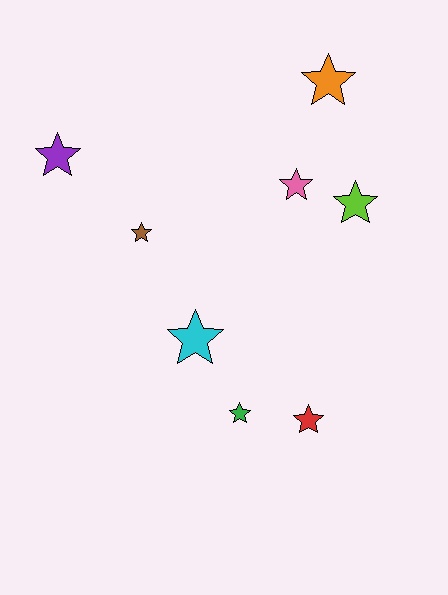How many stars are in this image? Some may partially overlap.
There are 8 stars.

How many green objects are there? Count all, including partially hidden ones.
There is 1 green object.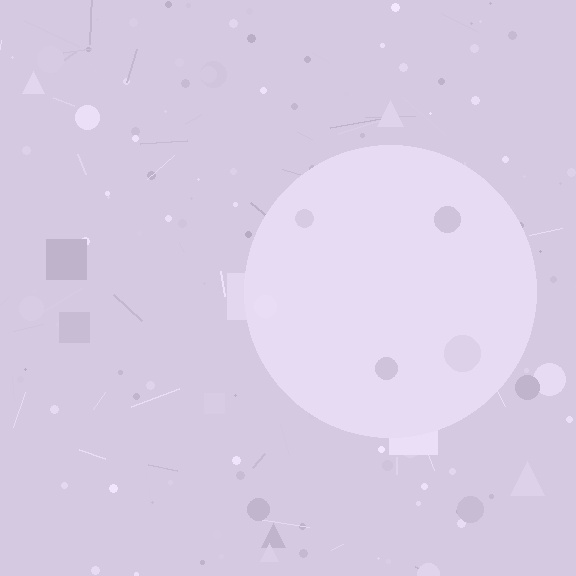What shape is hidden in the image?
A circle is hidden in the image.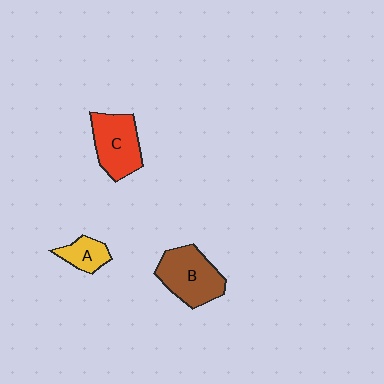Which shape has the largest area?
Shape B (brown).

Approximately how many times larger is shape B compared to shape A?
Approximately 2.2 times.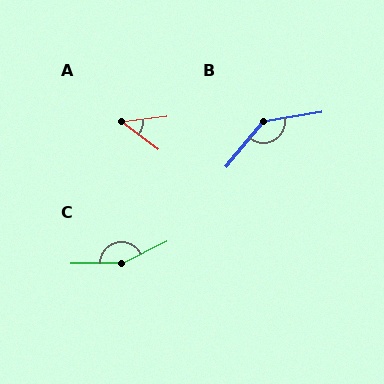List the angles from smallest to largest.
A (44°), B (139°), C (154°).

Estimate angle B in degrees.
Approximately 139 degrees.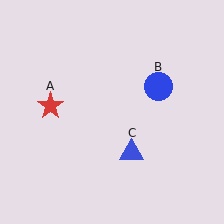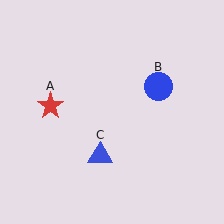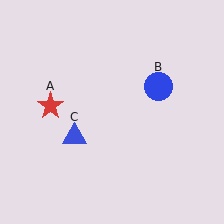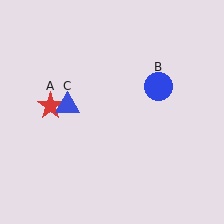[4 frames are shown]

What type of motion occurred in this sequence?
The blue triangle (object C) rotated clockwise around the center of the scene.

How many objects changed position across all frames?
1 object changed position: blue triangle (object C).